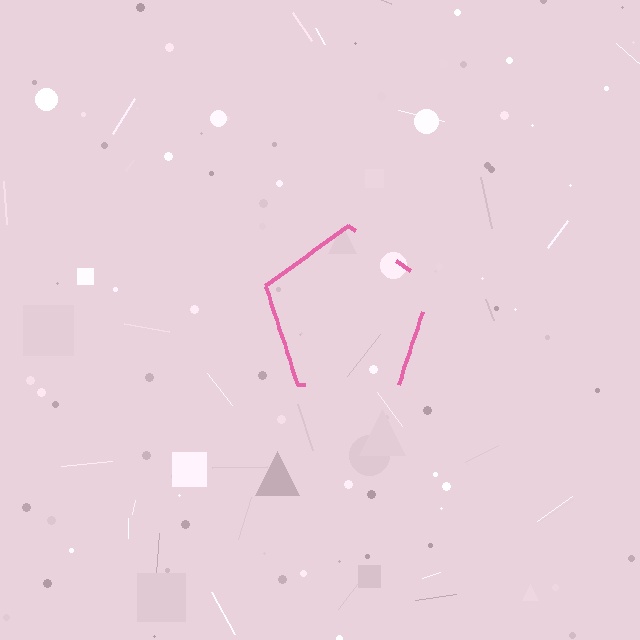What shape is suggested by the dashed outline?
The dashed outline suggests a pentagon.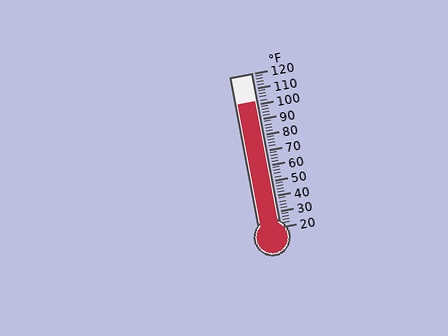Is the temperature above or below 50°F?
The temperature is above 50°F.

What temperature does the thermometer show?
The thermometer shows approximately 102°F.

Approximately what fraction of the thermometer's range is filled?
The thermometer is filled to approximately 80% of its range.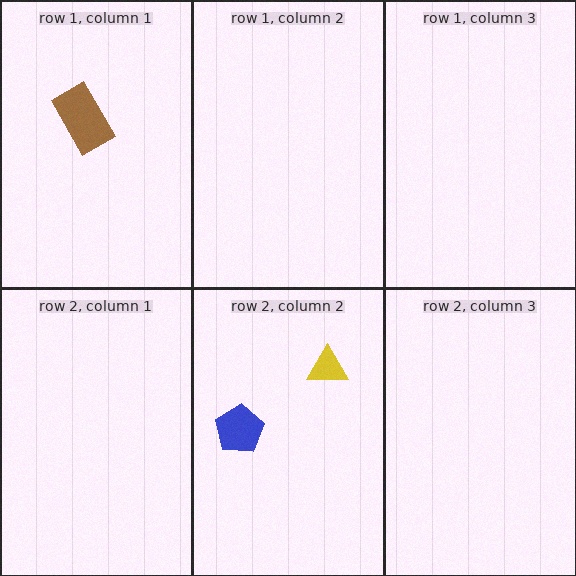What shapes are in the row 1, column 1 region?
The brown rectangle.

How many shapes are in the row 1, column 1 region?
1.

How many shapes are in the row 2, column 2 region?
2.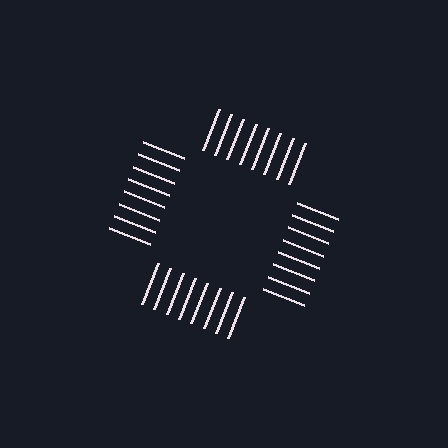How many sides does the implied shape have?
4 sides — the line-ends trace a square.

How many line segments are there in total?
32 — 8 along each of the 4 edges.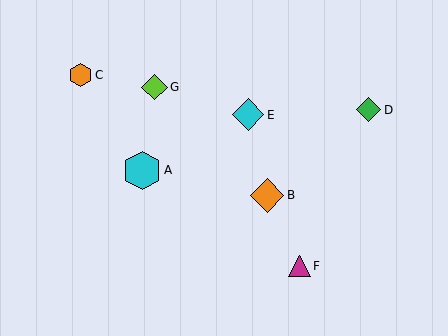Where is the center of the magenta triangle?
The center of the magenta triangle is at (300, 266).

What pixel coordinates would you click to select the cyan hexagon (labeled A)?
Click at (142, 170) to select the cyan hexagon A.